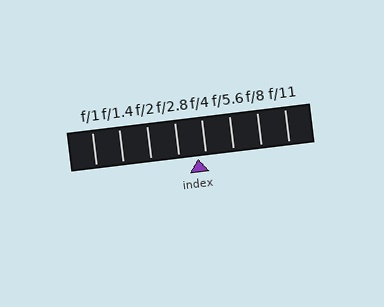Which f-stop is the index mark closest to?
The index mark is closest to f/4.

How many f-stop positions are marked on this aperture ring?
There are 8 f-stop positions marked.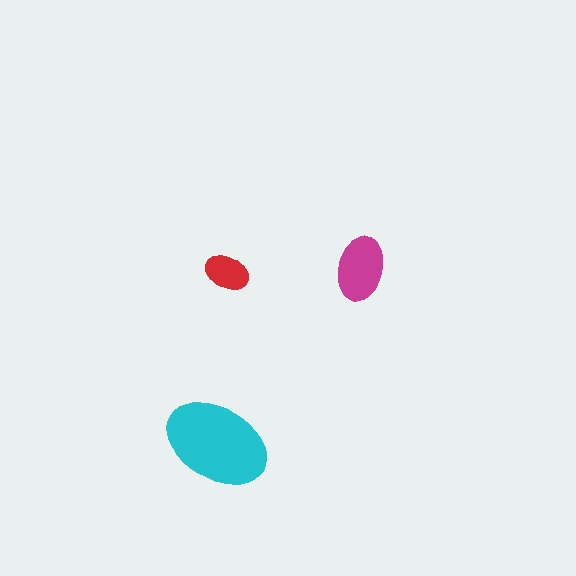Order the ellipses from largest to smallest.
the cyan one, the magenta one, the red one.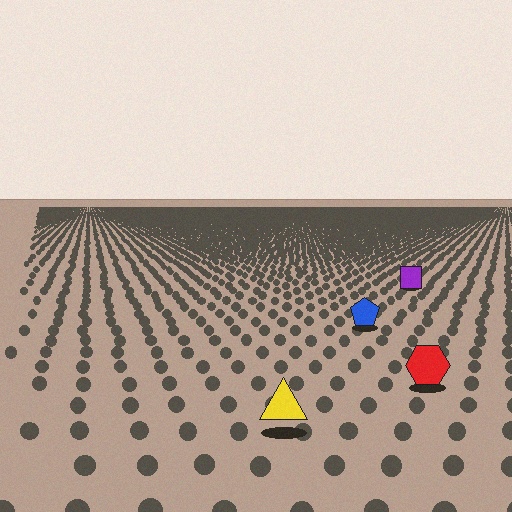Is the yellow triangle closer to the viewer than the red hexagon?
Yes. The yellow triangle is closer — you can tell from the texture gradient: the ground texture is coarser near it.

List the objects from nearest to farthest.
From nearest to farthest: the yellow triangle, the red hexagon, the blue pentagon, the purple square.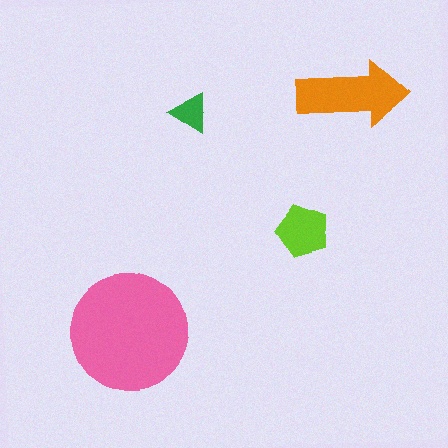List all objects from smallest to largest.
The green triangle, the lime pentagon, the orange arrow, the pink circle.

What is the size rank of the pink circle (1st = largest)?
1st.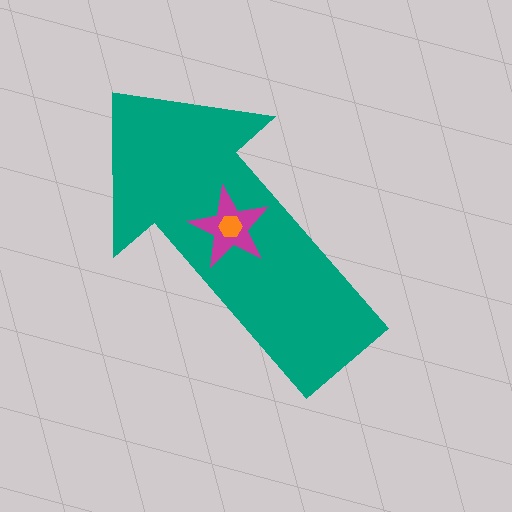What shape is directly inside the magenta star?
The orange hexagon.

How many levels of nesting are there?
3.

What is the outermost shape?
The teal arrow.